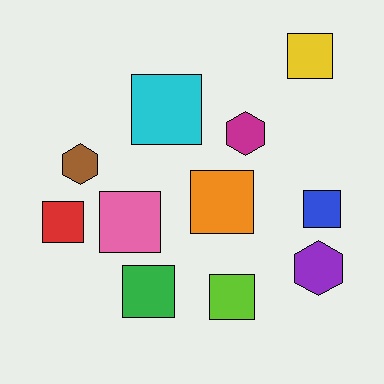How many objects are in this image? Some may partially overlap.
There are 11 objects.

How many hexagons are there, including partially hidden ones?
There are 3 hexagons.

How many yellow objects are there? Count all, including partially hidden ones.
There is 1 yellow object.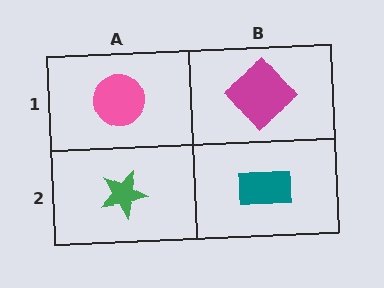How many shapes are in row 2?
2 shapes.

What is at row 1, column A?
A pink circle.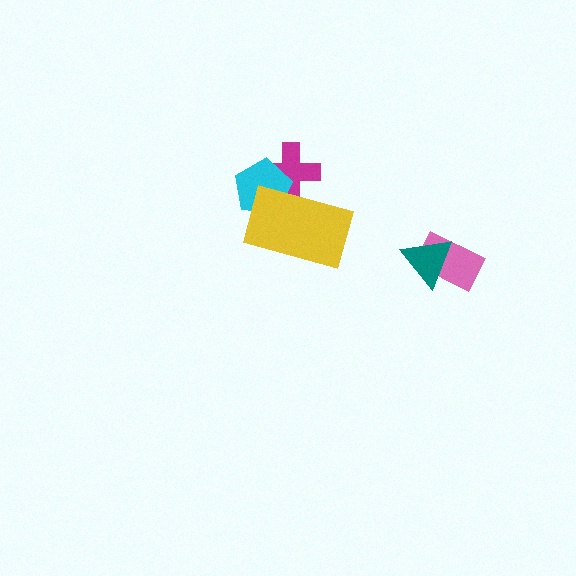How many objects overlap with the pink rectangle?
1 object overlaps with the pink rectangle.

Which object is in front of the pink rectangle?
The teal triangle is in front of the pink rectangle.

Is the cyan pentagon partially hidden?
Yes, it is partially covered by another shape.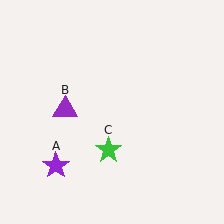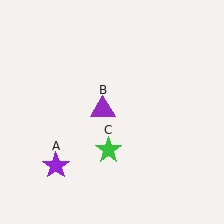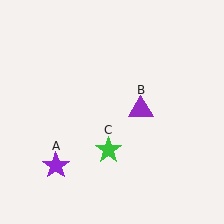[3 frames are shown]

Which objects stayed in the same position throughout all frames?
Purple star (object A) and green star (object C) remained stationary.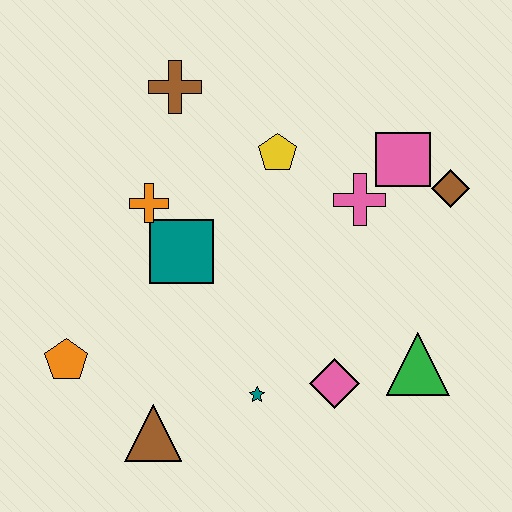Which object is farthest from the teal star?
The brown cross is farthest from the teal star.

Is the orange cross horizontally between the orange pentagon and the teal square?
Yes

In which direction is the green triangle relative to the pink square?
The green triangle is below the pink square.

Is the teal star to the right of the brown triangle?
Yes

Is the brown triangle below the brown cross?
Yes